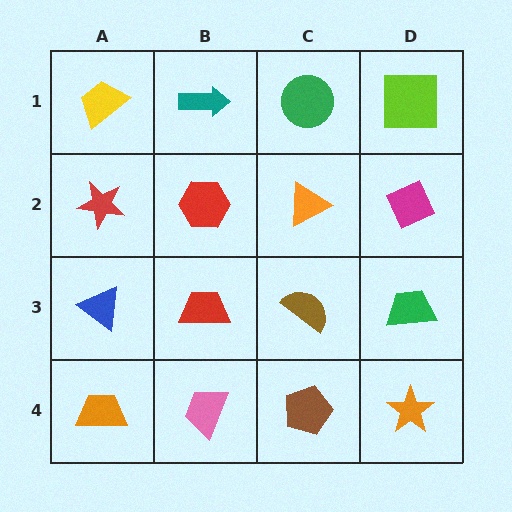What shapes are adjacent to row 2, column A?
A yellow trapezoid (row 1, column A), a blue triangle (row 3, column A), a red hexagon (row 2, column B).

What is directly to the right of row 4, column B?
A brown pentagon.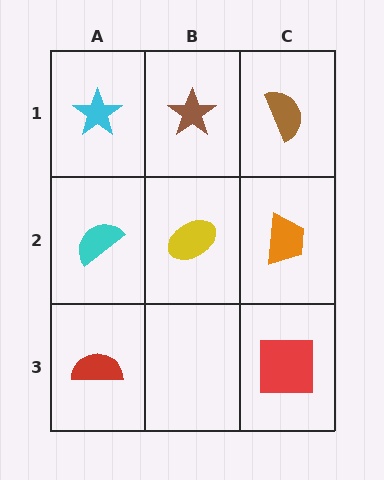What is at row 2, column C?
An orange trapezoid.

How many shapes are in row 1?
3 shapes.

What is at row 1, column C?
A brown semicircle.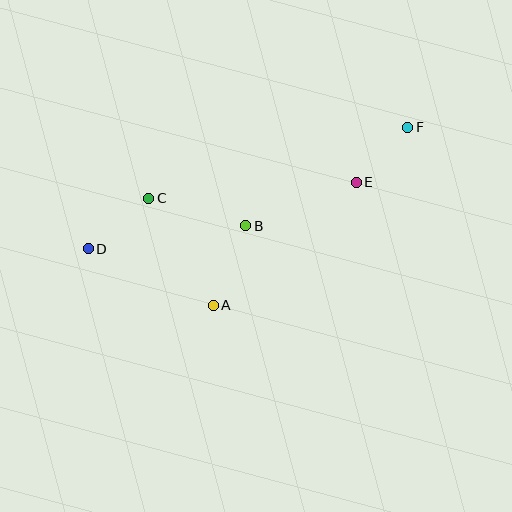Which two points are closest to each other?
Points E and F are closest to each other.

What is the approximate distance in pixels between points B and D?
The distance between B and D is approximately 159 pixels.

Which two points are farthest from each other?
Points D and F are farthest from each other.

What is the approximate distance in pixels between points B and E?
The distance between B and E is approximately 119 pixels.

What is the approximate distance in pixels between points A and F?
The distance between A and F is approximately 264 pixels.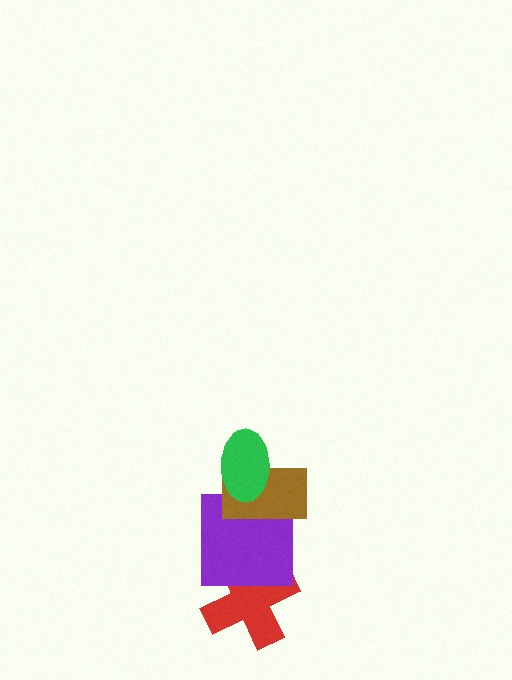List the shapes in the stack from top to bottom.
From top to bottom: the green ellipse, the brown rectangle, the purple square, the red cross.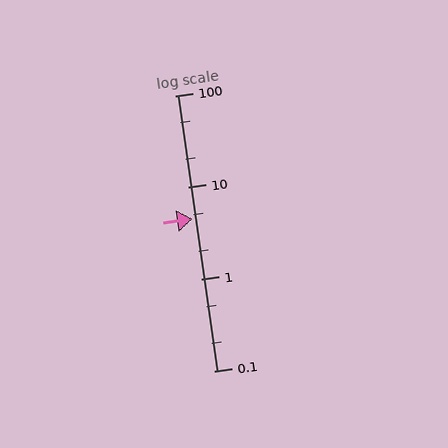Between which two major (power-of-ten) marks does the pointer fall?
The pointer is between 1 and 10.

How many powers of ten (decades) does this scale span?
The scale spans 3 decades, from 0.1 to 100.